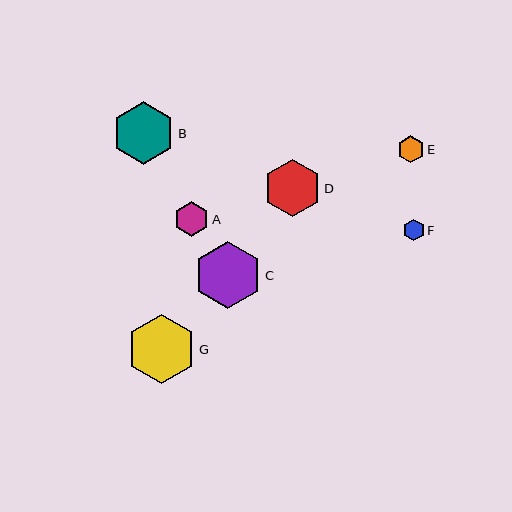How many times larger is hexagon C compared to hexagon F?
Hexagon C is approximately 3.1 times the size of hexagon F.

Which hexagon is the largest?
Hexagon G is the largest with a size of approximately 69 pixels.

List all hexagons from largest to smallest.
From largest to smallest: G, C, B, D, A, E, F.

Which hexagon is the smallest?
Hexagon F is the smallest with a size of approximately 21 pixels.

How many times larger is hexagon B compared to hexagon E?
Hexagon B is approximately 2.3 times the size of hexagon E.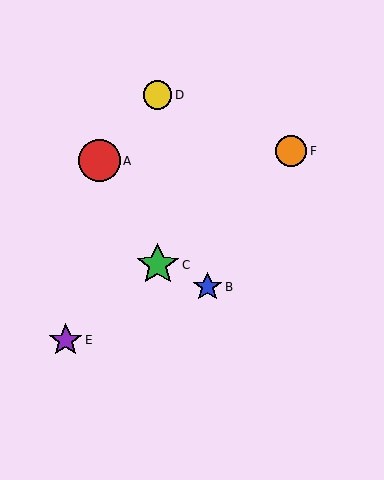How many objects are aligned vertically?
2 objects (C, D) are aligned vertically.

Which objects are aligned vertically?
Objects C, D are aligned vertically.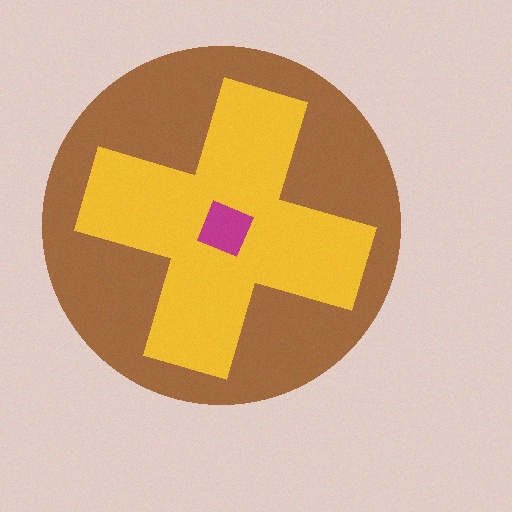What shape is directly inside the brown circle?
The yellow cross.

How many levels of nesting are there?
3.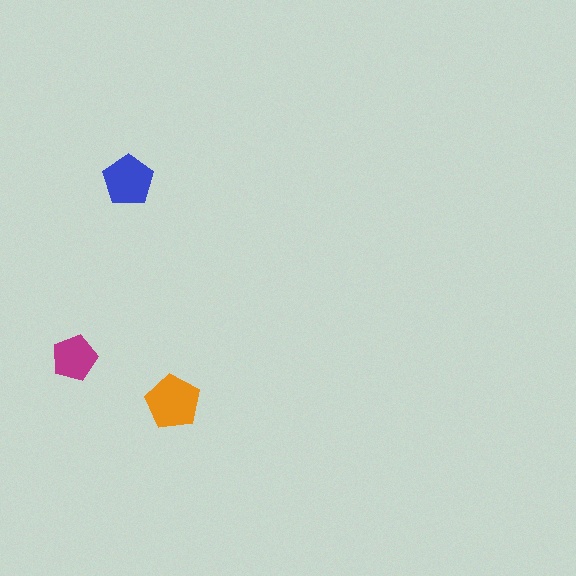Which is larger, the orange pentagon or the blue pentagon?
The orange one.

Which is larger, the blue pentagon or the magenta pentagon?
The blue one.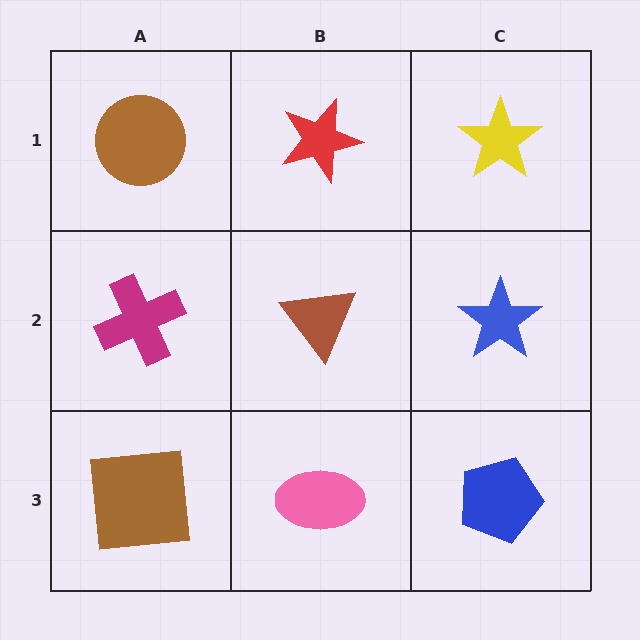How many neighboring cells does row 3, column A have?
2.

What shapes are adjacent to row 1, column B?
A brown triangle (row 2, column B), a brown circle (row 1, column A), a yellow star (row 1, column C).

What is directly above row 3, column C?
A blue star.